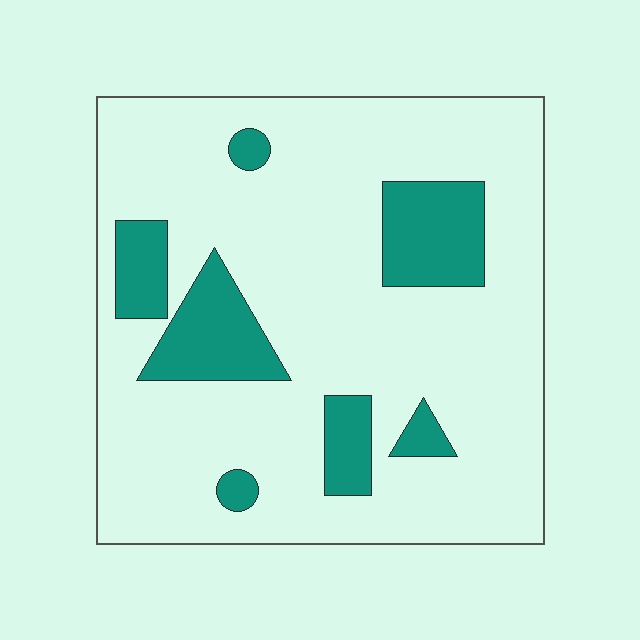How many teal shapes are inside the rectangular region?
7.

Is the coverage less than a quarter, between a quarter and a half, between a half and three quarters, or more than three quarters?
Less than a quarter.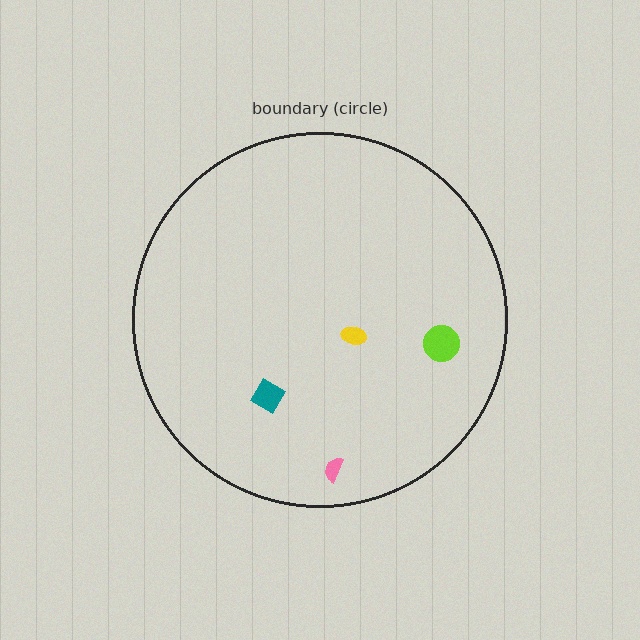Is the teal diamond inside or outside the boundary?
Inside.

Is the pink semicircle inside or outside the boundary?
Inside.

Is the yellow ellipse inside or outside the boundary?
Inside.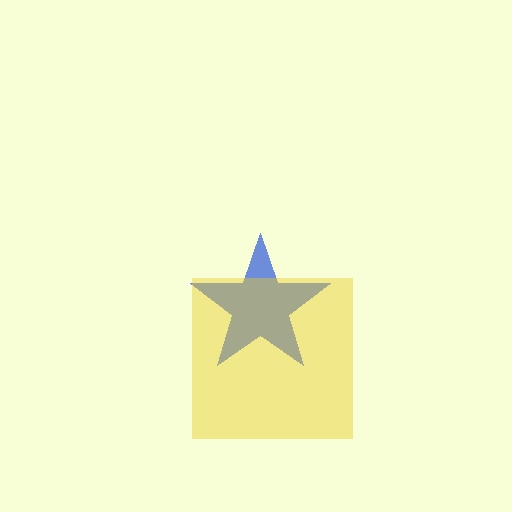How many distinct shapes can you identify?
There are 2 distinct shapes: a blue star, a yellow square.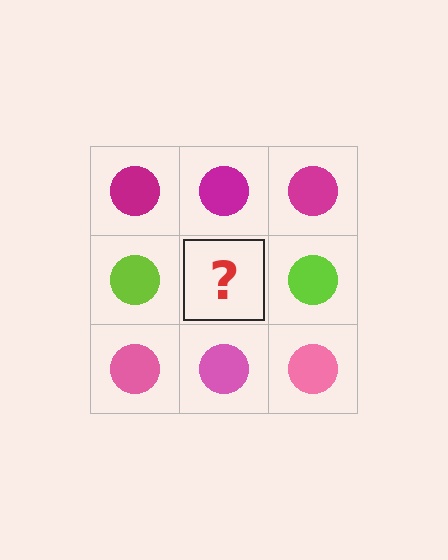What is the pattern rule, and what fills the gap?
The rule is that each row has a consistent color. The gap should be filled with a lime circle.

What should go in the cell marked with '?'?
The missing cell should contain a lime circle.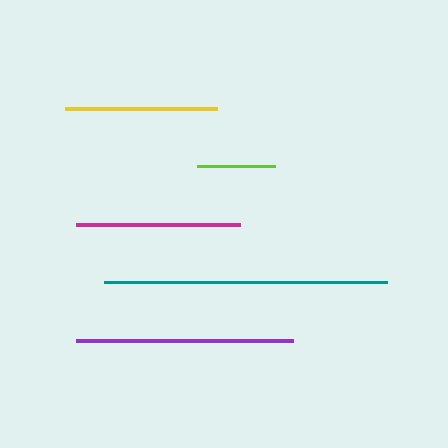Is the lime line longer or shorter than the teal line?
The teal line is longer than the lime line.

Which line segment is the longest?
The teal line is the longest at approximately 283 pixels.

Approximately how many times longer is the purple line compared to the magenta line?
The purple line is approximately 1.3 times the length of the magenta line.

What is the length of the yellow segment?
The yellow segment is approximately 152 pixels long.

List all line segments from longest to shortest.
From longest to shortest: teal, purple, magenta, yellow, lime.